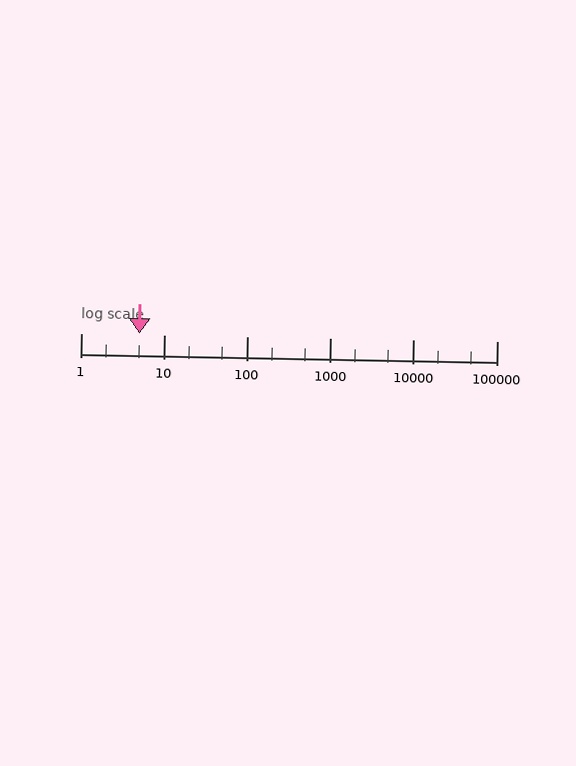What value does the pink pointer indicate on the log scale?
The pointer indicates approximately 5.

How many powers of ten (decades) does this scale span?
The scale spans 5 decades, from 1 to 100000.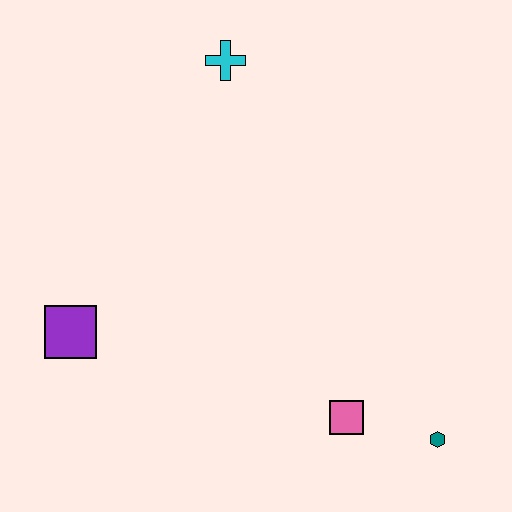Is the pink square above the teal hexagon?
Yes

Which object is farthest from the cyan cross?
The teal hexagon is farthest from the cyan cross.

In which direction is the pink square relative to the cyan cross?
The pink square is below the cyan cross.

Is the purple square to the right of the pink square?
No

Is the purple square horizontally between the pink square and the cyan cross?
No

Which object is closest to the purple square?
The pink square is closest to the purple square.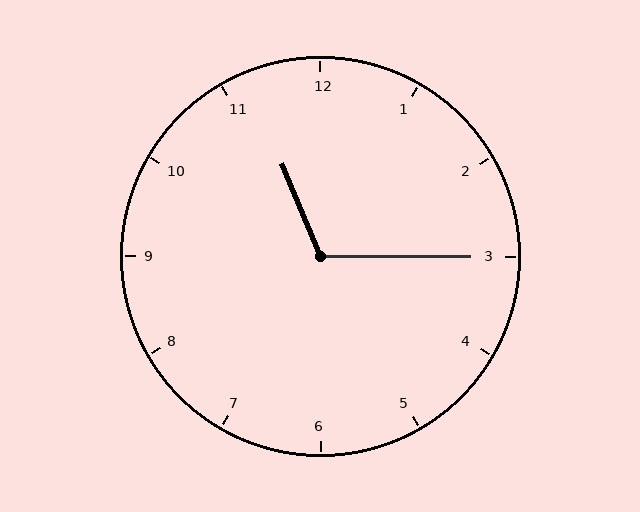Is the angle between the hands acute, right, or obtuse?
It is obtuse.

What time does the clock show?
11:15.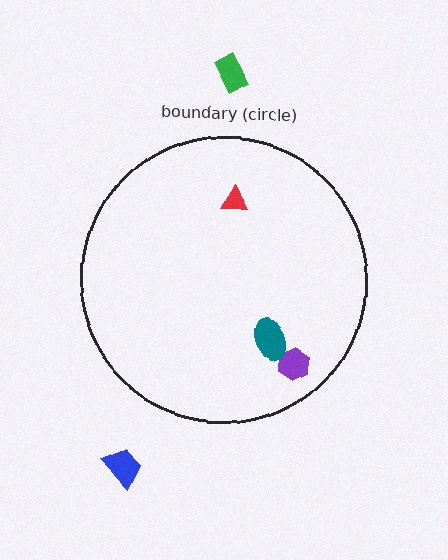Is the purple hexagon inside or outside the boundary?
Inside.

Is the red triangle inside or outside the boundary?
Inside.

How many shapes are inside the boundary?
3 inside, 2 outside.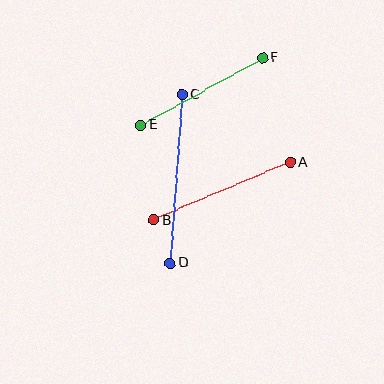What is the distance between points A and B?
The distance is approximately 148 pixels.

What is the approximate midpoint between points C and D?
The midpoint is at approximately (176, 179) pixels.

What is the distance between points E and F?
The distance is approximately 139 pixels.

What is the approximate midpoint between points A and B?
The midpoint is at approximately (222, 191) pixels.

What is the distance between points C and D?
The distance is approximately 169 pixels.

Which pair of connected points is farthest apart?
Points C and D are farthest apart.